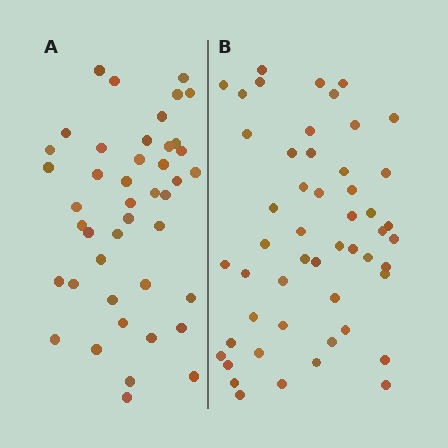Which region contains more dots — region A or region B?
Region B (the right region) has more dots.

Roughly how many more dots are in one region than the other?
Region B has roughly 8 or so more dots than region A.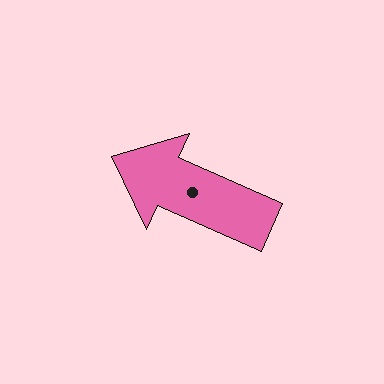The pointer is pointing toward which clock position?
Roughly 10 o'clock.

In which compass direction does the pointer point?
Northwest.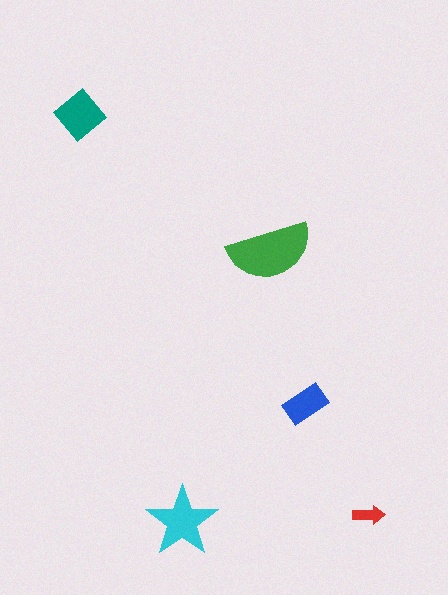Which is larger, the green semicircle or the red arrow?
The green semicircle.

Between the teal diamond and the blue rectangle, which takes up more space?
The teal diamond.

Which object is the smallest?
The red arrow.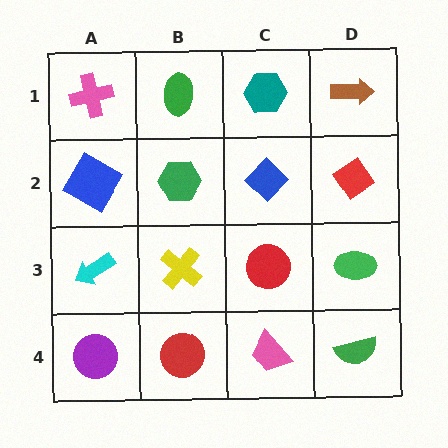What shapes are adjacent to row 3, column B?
A green hexagon (row 2, column B), a red circle (row 4, column B), a cyan arrow (row 3, column A), a red circle (row 3, column C).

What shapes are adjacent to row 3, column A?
A blue square (row 2, column A), a purple circle (row 4, column A), a yellow cross (row 3, column B).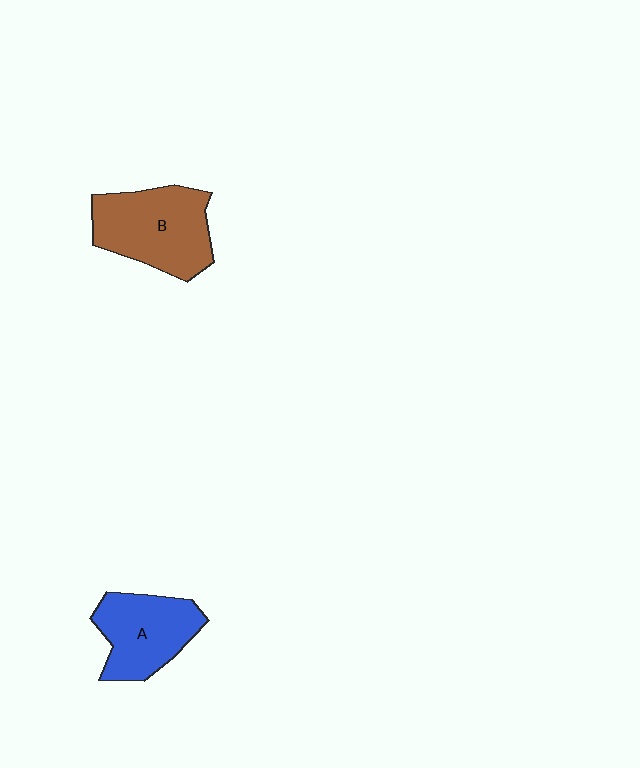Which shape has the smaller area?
Shape A (blue).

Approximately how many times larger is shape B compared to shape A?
Approximately 1.2 times.